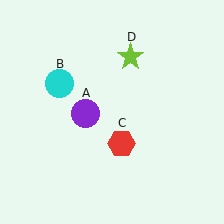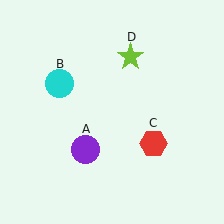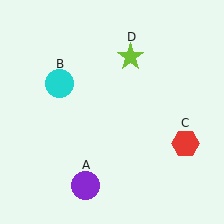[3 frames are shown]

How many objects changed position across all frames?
2 objects changed position: purple circle (object A), red hexagon (object C).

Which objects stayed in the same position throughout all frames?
Cyan circle (object B) and lime star (object D) remained stationary.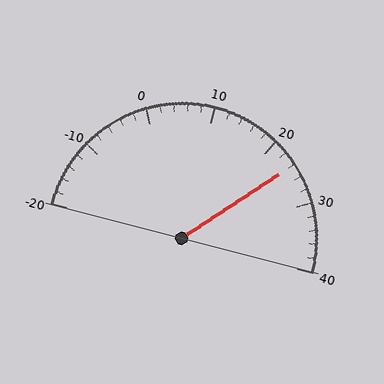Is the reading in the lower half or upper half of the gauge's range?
The reading is in the upper half of the range (-20 to 40).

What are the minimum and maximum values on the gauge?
The gauge ranges from -20 to 40.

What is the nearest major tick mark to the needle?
The nearest major tick mark is 20.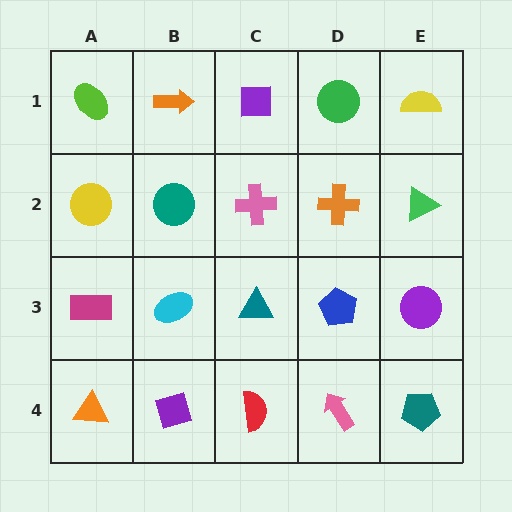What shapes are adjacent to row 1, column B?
A teal circle (row 2, column B), a lime ellipse (row 1, column A), a purple square (row 1, column C).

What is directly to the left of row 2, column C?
A teal circle.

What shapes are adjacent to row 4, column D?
A blue pentagon (row 3, column D), a red semicircle (row 4, column C), a teal pentagon (row 4, column E).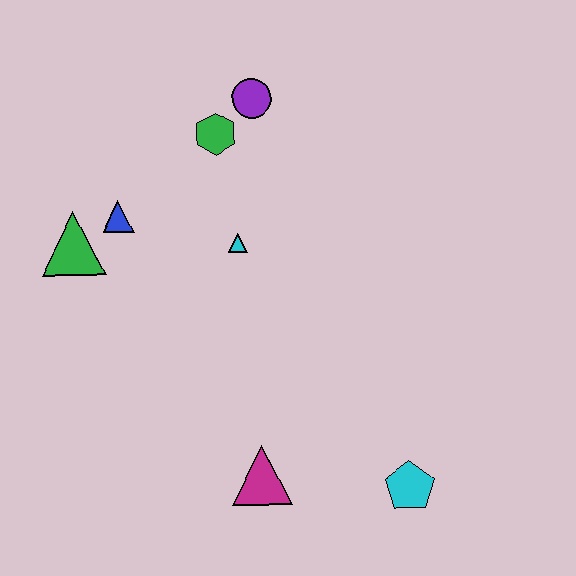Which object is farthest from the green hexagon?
The cyan pentagon is farthest from the green hexagon.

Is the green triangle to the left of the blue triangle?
Yes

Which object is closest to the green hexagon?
The purple circle is closest to the green hexagon.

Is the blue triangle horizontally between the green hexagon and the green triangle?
Yes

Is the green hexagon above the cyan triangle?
Yes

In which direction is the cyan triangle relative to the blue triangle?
The cyan triangle is to the right of the blue triangle.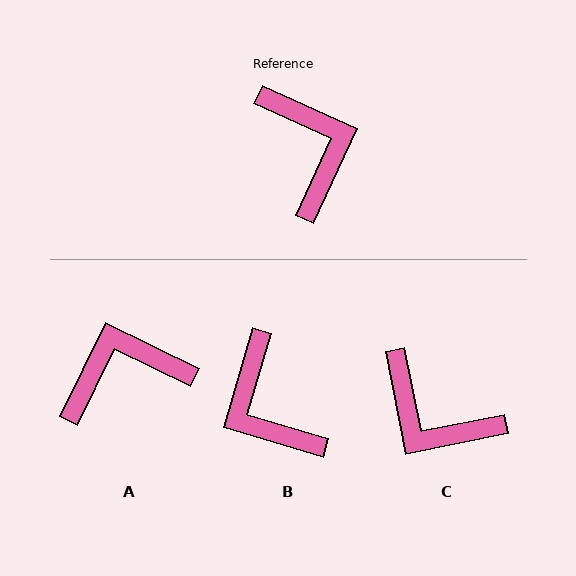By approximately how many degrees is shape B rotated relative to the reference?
Approximately 172 degrees clockwise.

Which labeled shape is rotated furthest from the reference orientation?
B, about 172 degrees away.